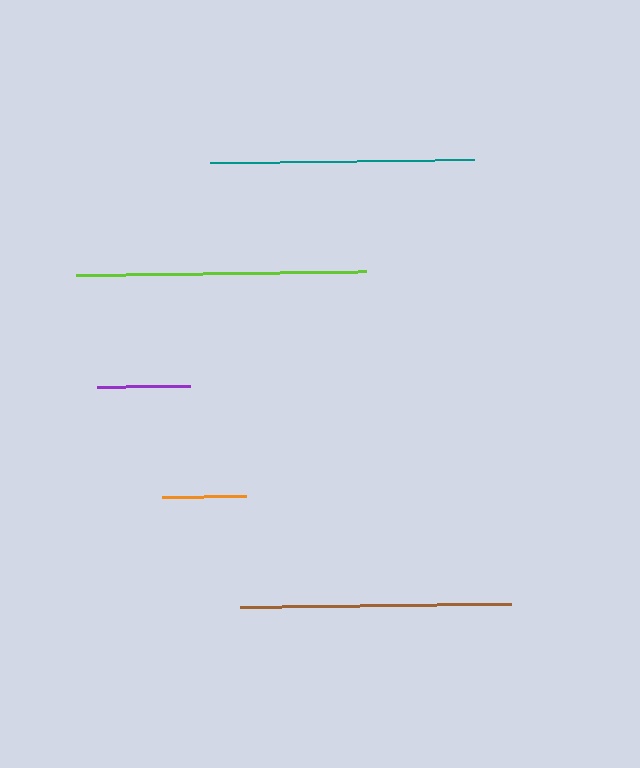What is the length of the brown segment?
The brown segment is approximately 271 pixels long.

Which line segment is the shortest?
The orange line is the shortest at approximately 84 pixels.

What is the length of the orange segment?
The orange segment is approximately 84 pixels long.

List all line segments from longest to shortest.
From longest to shortest: lime, brown, teal, purple, orange.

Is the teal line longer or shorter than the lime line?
The lime line is longer than the teal line.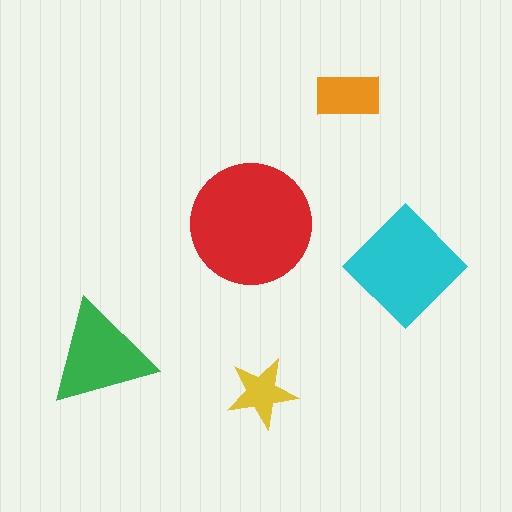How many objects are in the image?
There are 5 objects in the image.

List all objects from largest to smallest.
The red circle, the cyan diamond, the green triangle, the orange rectangle, the yellow star.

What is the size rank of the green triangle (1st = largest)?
3rd.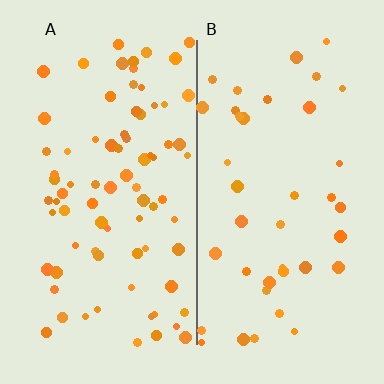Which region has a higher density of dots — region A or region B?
A (the left).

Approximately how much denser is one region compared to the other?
Approximately 2.0× — region A over region B.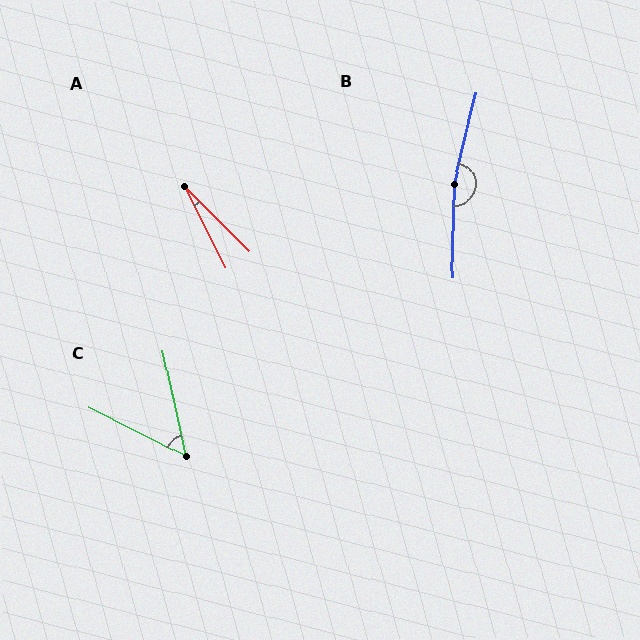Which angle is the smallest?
A, at approximately 19 degrees.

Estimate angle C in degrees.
Approximately 51 degrees.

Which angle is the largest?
B, at approximately 167 degrees.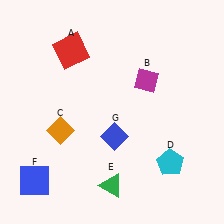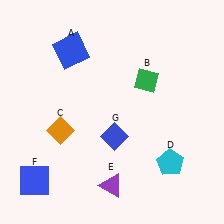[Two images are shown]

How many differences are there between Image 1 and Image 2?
There are 3 differences between the two images.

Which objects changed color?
A changed from red to blue. B changed from magenta to green. E changed from green to purple.